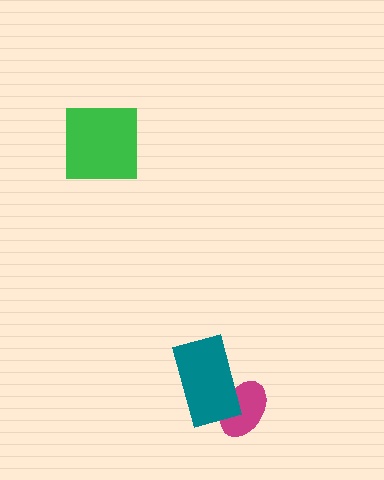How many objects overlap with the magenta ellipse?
1 object overlaps with the magenta ellipse.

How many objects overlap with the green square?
0 objects overlap with the green square.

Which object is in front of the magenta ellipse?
The teal rectangle is in front of the magenta ellipse.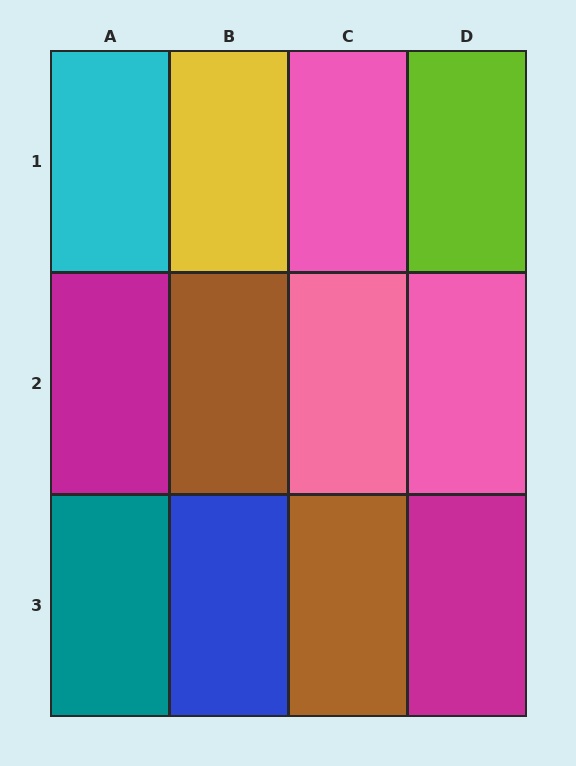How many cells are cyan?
1 cell is cyan.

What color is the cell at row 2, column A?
Magenta.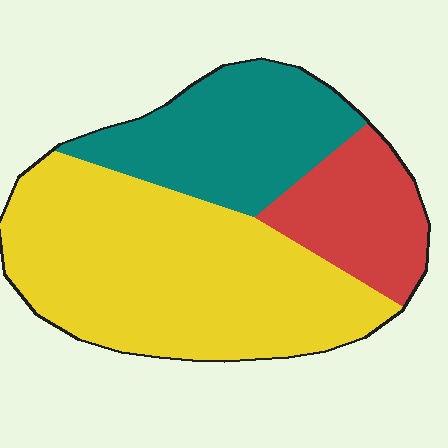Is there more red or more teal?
Teal.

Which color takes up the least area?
Red, at roughly 20%.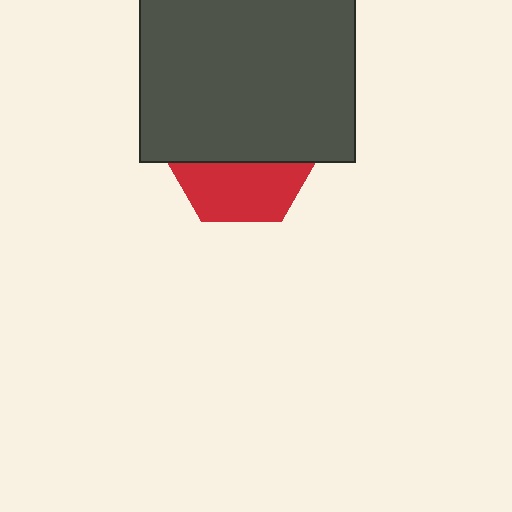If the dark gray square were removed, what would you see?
You would see the complete red hexagon.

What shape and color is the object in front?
The object in front is a dark gray square.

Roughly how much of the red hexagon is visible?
A small part of it is visible (roughly 40%).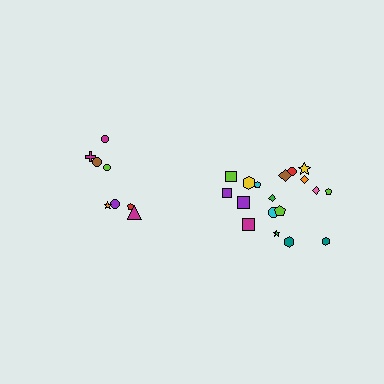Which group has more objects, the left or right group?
The right group.